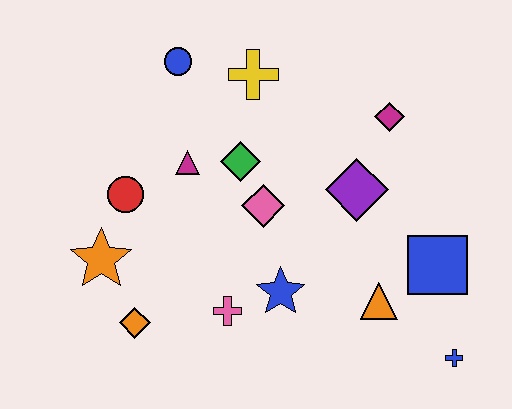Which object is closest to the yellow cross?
The blue circle is closest to the yellow cross.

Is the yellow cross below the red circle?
No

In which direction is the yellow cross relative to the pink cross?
The yellow cross is above the pink cross.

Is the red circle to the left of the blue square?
Yes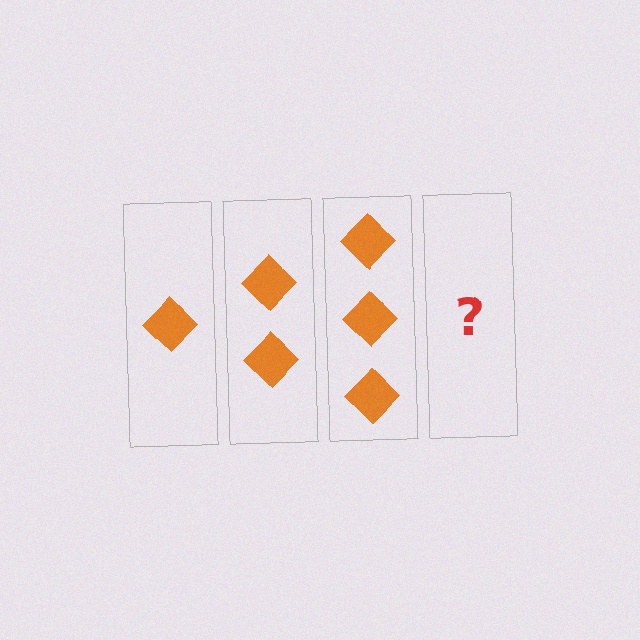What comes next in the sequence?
The next element should be 4 diamonds.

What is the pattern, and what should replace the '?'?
The pattern is that each step adds one more diamond. The '?' should be 4 diamonds.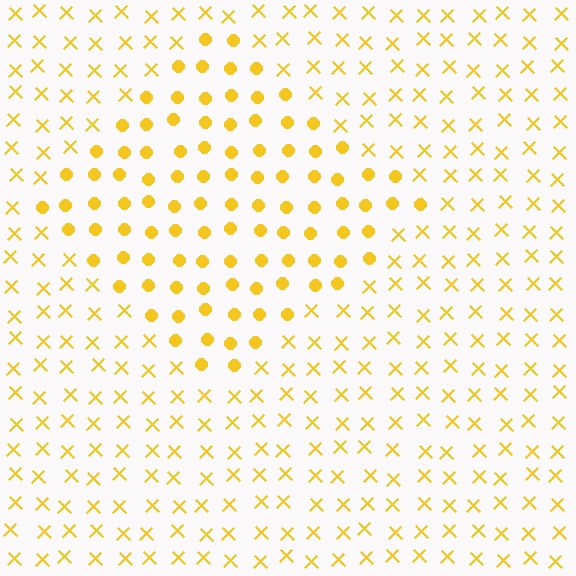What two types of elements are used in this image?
The image uses circles inside the diamond region and X marks outside it.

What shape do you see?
I see a diamond.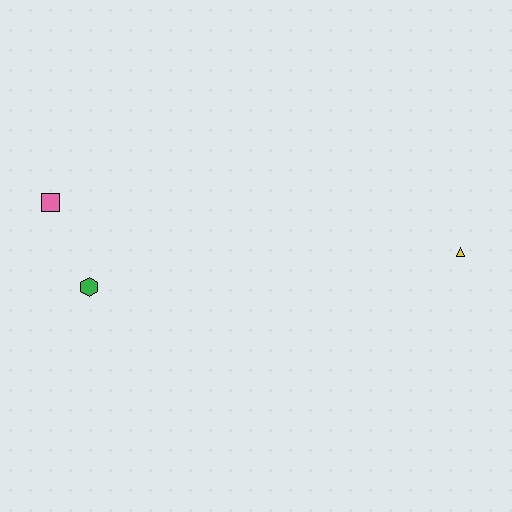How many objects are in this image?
There are 3 objects.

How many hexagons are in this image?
There is 1 hexagon.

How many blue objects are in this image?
There are no blue objects.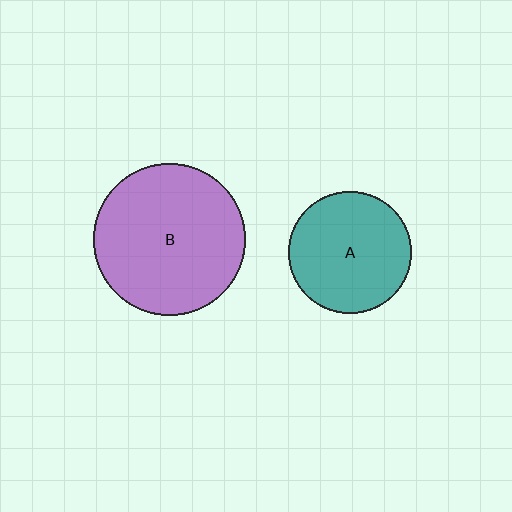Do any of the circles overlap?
No, none of the circles overlap.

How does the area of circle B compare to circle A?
Approximately 1.5 times.